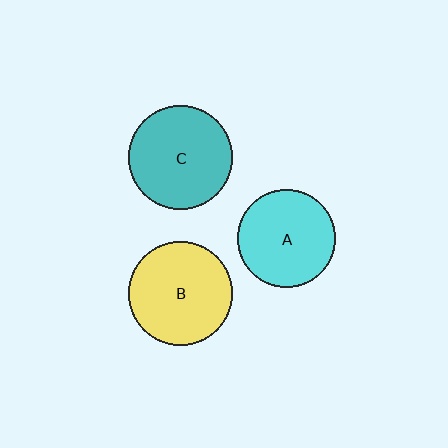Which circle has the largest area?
Circle C (teal).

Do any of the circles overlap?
No, none of the circles overlap.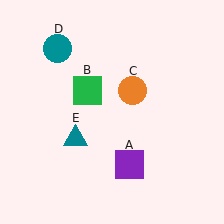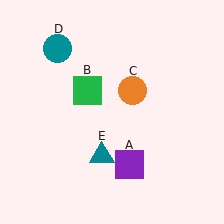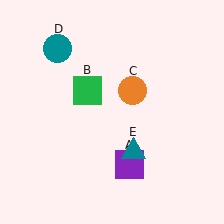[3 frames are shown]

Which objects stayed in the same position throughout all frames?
Purple square (object A) and green square (object B) and orange circle (object C) and teal circle (object D) remained stationary.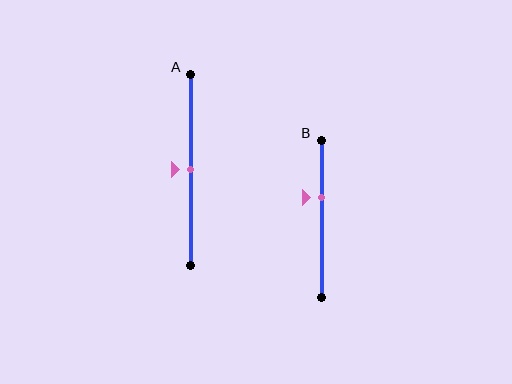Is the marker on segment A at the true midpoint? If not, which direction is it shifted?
Yes, the marker on segment A is at the true midpoint.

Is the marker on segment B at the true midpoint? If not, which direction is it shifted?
No, the marker on segment B is shifted upward by about 13% of the segment length.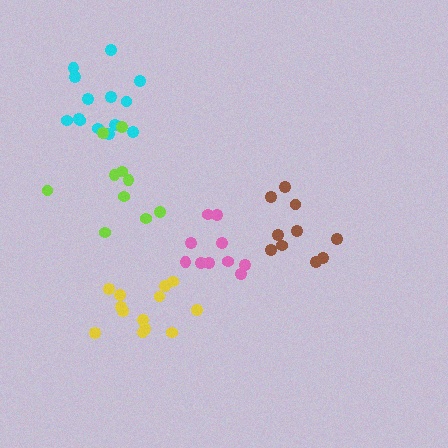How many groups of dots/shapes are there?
There are 5 groups.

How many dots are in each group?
Group 1: 10 dots, Group 2: 10 dots, Group 3: 14 dots, Group 4: 14 dots, Group 5: 10 dots (58 total).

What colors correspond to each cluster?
The clusters are colored: brown, pink, yellow, cyan, lime.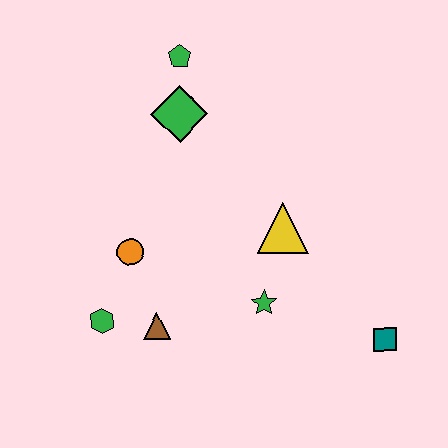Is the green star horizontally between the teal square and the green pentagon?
Yes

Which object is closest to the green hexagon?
The brown triangle is closest to the green hexagon.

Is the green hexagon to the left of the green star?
Yes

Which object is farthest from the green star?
The green pentagon is farthest from the green star.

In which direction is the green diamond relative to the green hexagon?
The green diamond is above the green hexagon.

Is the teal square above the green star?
No